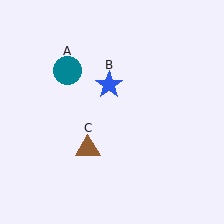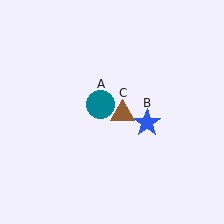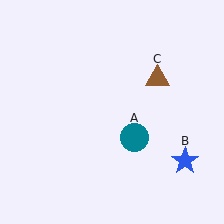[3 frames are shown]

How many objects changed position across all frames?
3 objects changed position: teal circle (object A), blue star (object B), brown triangle (object C).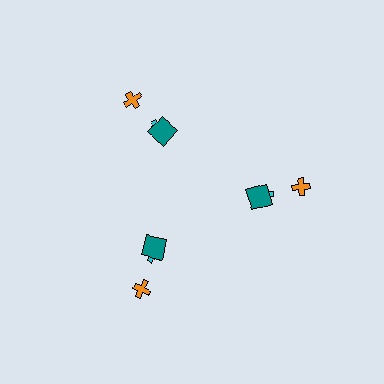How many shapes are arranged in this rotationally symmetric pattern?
There are 9 shapes, arranged in 3 groups of 3.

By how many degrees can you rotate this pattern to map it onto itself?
The pattern maps onto itself every 120 degrees of rotation.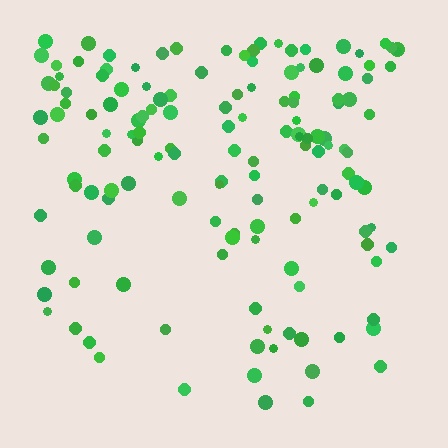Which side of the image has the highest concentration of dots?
The top.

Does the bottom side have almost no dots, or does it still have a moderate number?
Still a moderate number, just noticeably fewer than the top.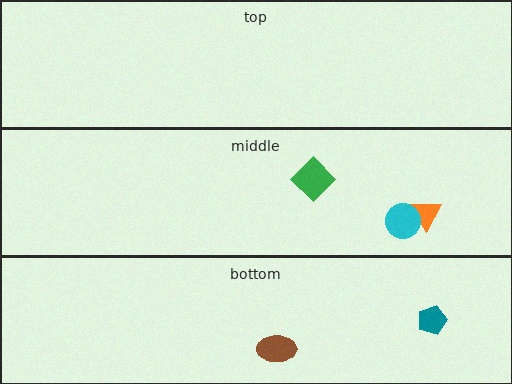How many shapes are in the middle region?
3.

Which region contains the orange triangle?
The middle region.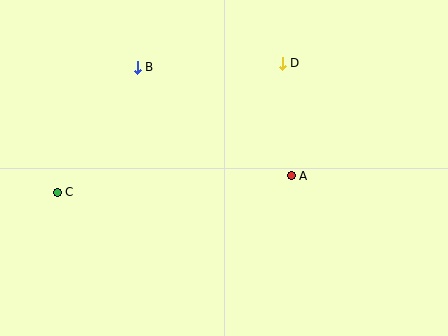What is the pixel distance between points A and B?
The distance between A and B is 188 pixels.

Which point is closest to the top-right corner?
Point D is closest to the top-right corner.